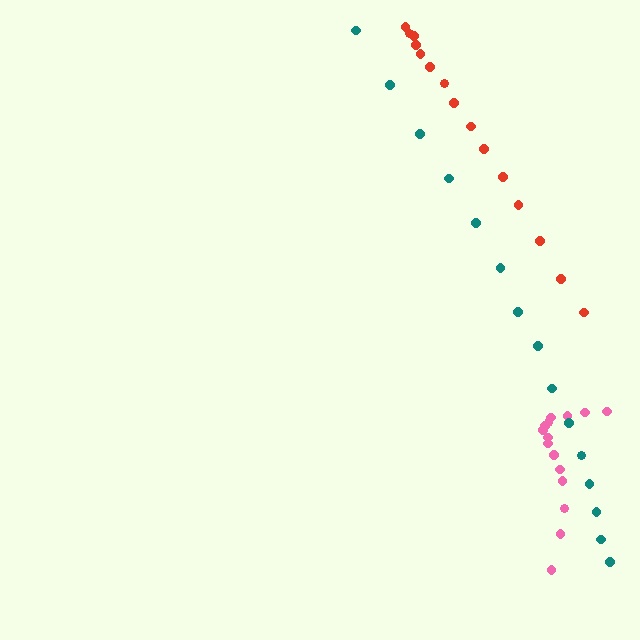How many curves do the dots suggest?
There are 3 distinct paths.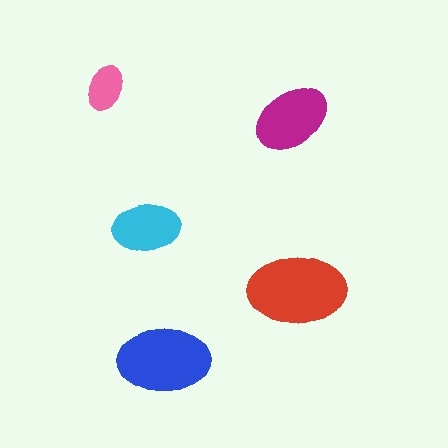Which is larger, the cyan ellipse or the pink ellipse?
The cyan one.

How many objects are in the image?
There are 5 objects in the image.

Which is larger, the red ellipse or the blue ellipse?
The red one.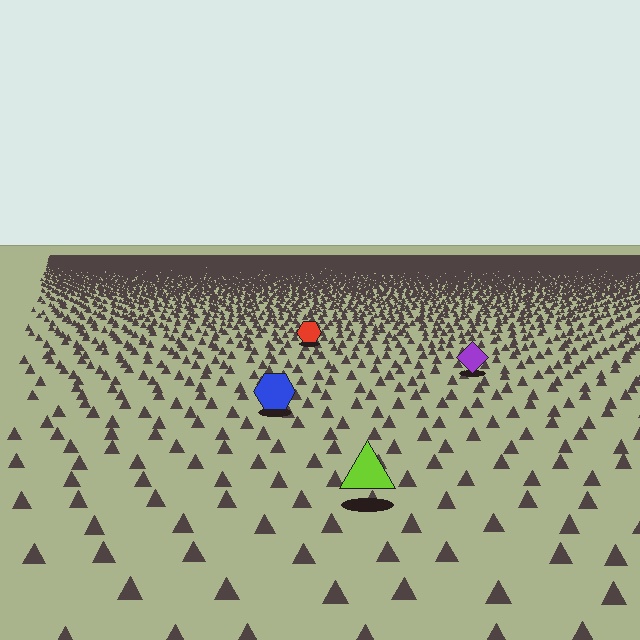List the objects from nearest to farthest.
From nearest to farthest: the lime triangle, the blue hexagon, the purple diamond, the red hexagon.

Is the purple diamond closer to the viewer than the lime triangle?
No. The lime triangle is closer — you can tell from the texture gradient: the ground texture is coarser near it.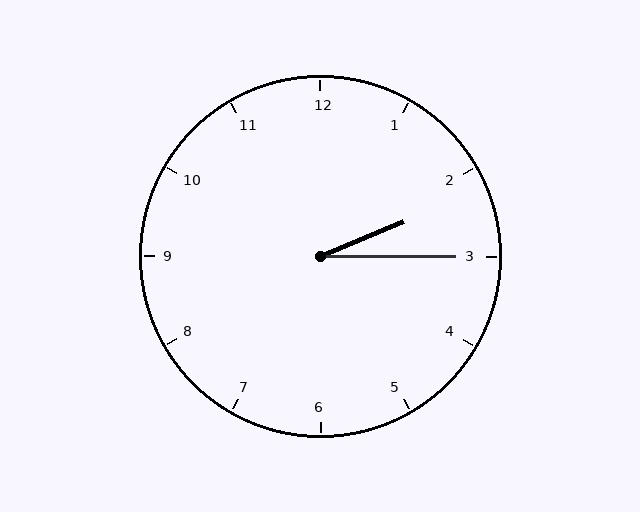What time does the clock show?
2:15.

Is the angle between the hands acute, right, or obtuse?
It is acute.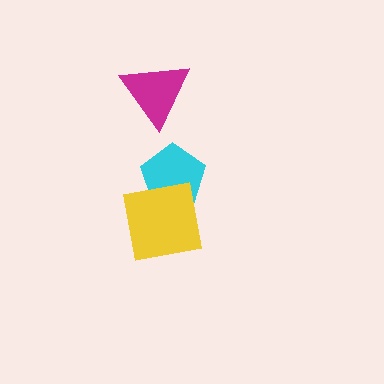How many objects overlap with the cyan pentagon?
1 object overlaps with the cyan pentagon.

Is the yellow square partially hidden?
No, no other shape covers it.